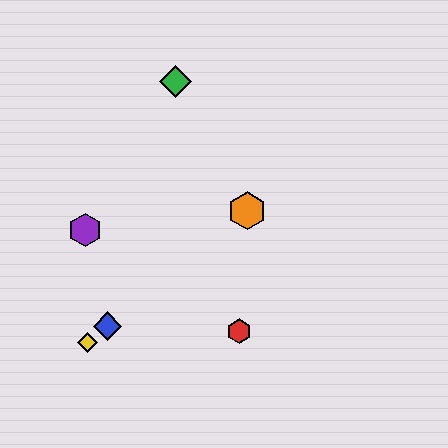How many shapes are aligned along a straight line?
3 shapes (the blue diamond, the yellow diamond, the orange hexagon) are aligned along a straight line.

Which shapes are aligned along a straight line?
The blue diamond, the yellow diamond, the orange hexagon are aligned along a straight line.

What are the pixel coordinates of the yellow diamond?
The yellow diamond is at (88, 343).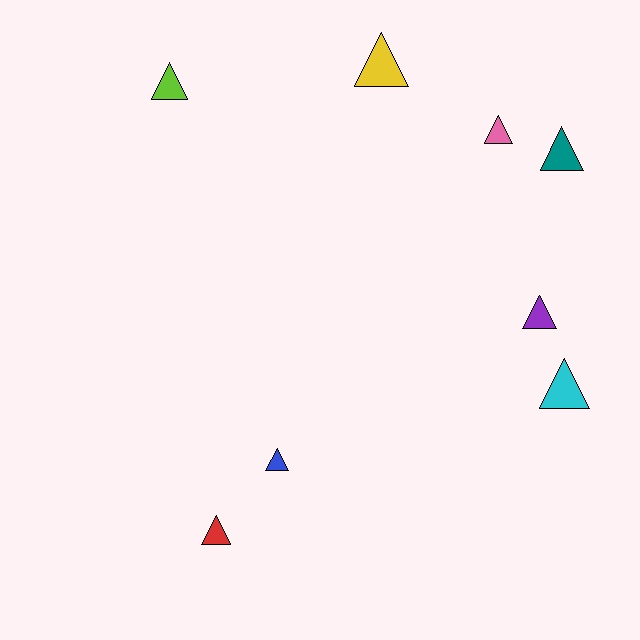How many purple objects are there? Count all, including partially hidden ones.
There is 1 purple object.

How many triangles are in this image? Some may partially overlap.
There are 8 triangles.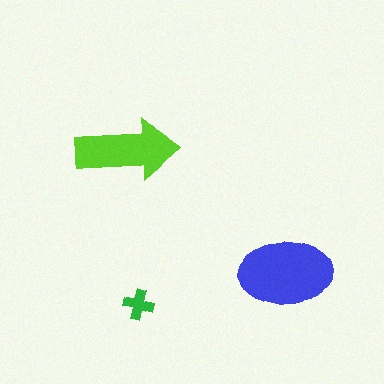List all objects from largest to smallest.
The blue ellipse, the lime arrow, the green cross.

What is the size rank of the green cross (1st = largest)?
3rd.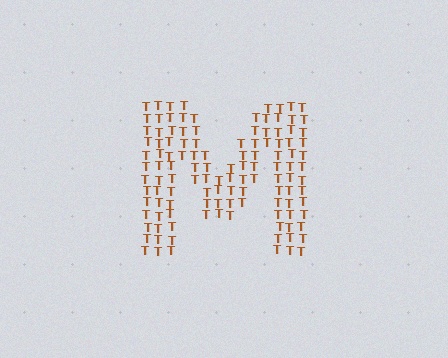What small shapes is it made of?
It is made of small letter T's.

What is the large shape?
The large shape is the letter M.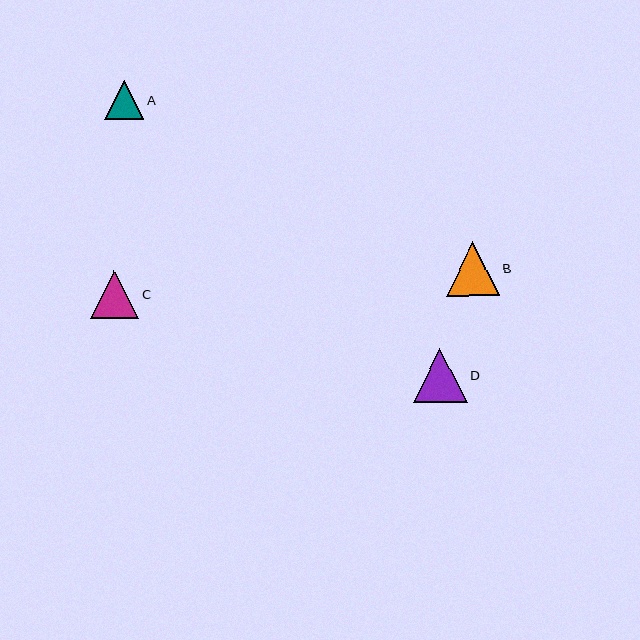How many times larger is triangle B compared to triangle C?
Triangle B is approximately 1.1 times the size of triangle C.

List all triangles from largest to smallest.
From largest to smallest: D, B, C, A.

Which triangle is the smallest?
Triangle A is the smallest with a size of approximately 39 pixels.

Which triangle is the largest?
Triangle D is the largest with a size of approximately 54 pixels.